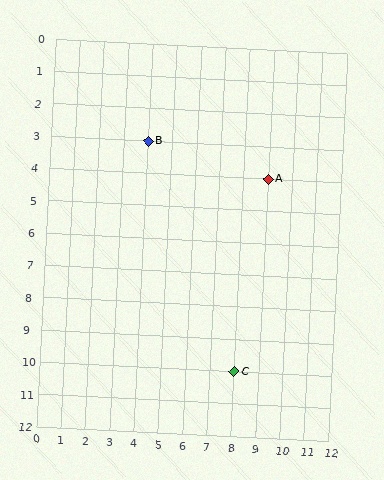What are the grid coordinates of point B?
Point B is at grid coordinates (4, 3).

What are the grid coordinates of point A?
Point A is at grid coordinates (9, 4).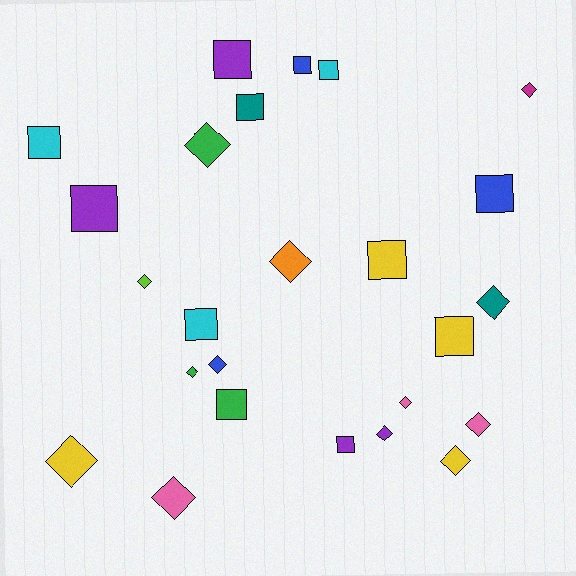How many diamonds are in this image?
There are 13 diamonds.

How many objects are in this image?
There are 25 objects.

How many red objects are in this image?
There are no red objects.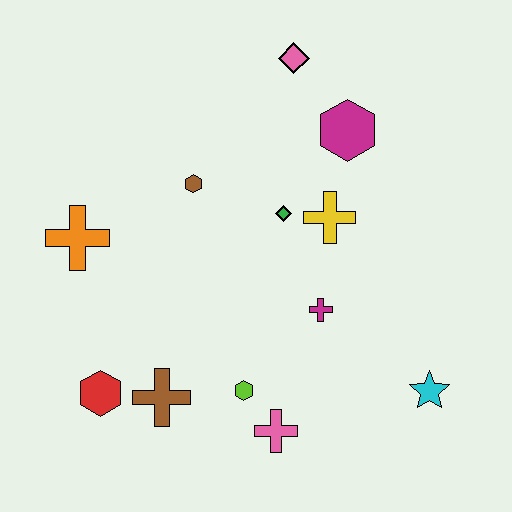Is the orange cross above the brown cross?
Yes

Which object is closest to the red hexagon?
The brown cross is closest to the red hexagon.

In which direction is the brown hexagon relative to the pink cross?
The brown hexagon is above the pink cross.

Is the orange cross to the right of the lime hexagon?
No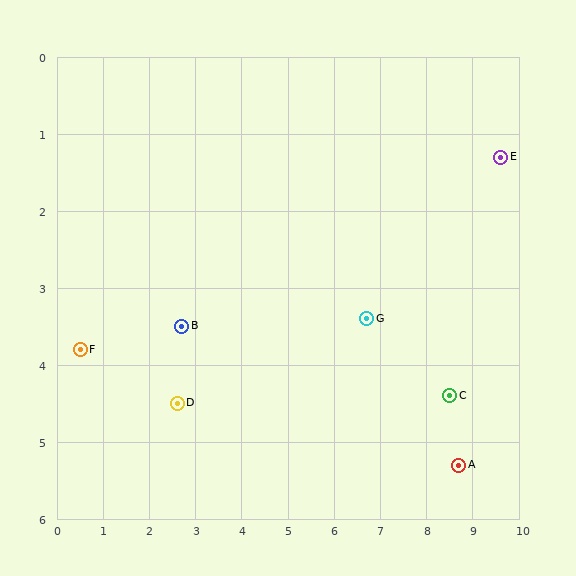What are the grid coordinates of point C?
Point C is at approximately (8.5, 4.4).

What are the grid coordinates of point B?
Point B is at approximately (2.7, 3.5).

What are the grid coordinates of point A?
Point A is at approximately (8.7, 5.3).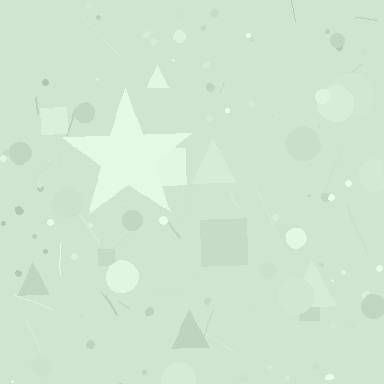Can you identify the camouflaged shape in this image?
The camouflaged shape is a star.